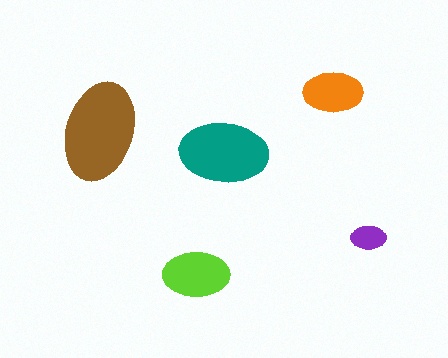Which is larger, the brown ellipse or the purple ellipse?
The brown one.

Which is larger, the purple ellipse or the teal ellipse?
The teal one.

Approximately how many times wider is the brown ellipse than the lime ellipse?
About 1.5 times wider.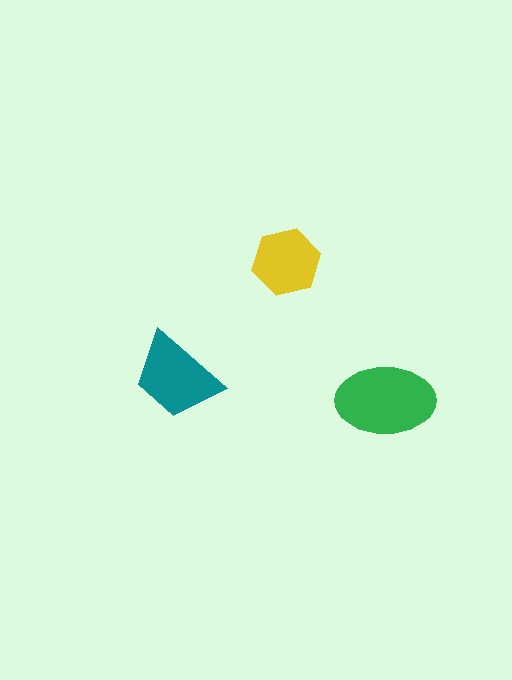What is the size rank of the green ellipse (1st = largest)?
1st.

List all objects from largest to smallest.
The green ellipse, the teal trapezoid, the yellow hexagon.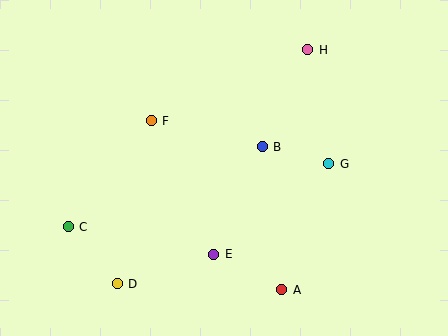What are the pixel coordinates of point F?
Point F is at (151, 121).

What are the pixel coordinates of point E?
Point E is at (214, 254).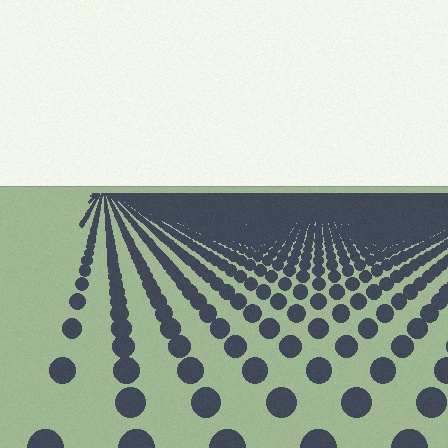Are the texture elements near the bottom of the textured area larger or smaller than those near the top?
Larger. Near the bottom, elements are closer to the viewer and appear at a bigger on-screen size.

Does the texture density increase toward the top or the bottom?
Density increases toward the top.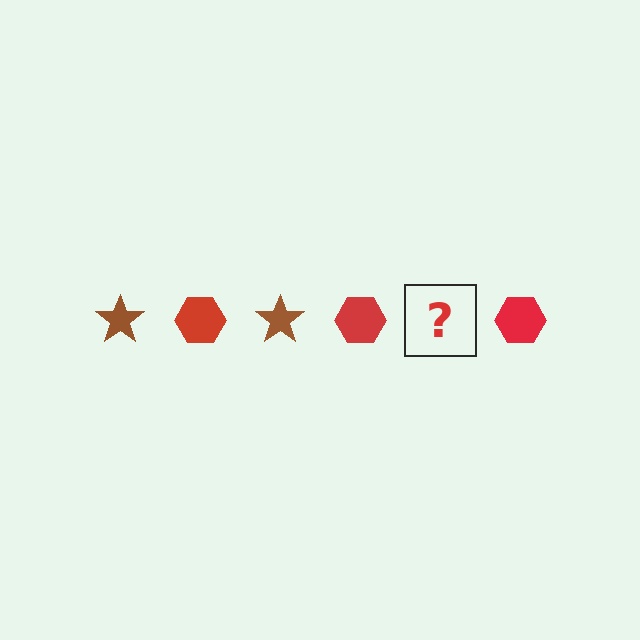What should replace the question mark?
The question mark should be replaced with a brown star.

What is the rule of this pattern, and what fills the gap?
The rule is that the pattern alternates between brown star and red hexagon. The gap should be filled with a brown star.